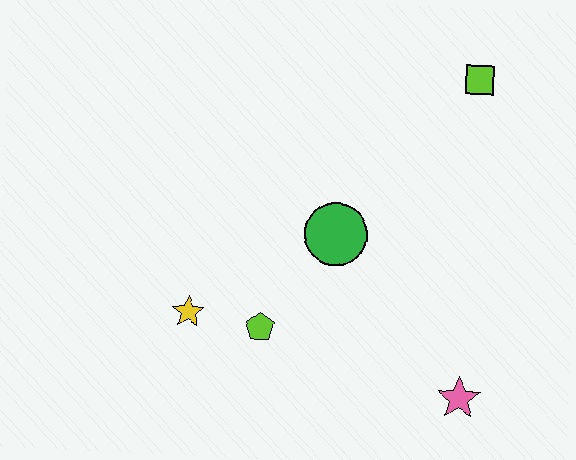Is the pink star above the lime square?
No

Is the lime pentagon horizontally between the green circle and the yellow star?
Yes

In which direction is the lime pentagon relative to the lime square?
The lime pentagon is below the lime square.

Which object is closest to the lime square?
The green circle is closest to the lime square.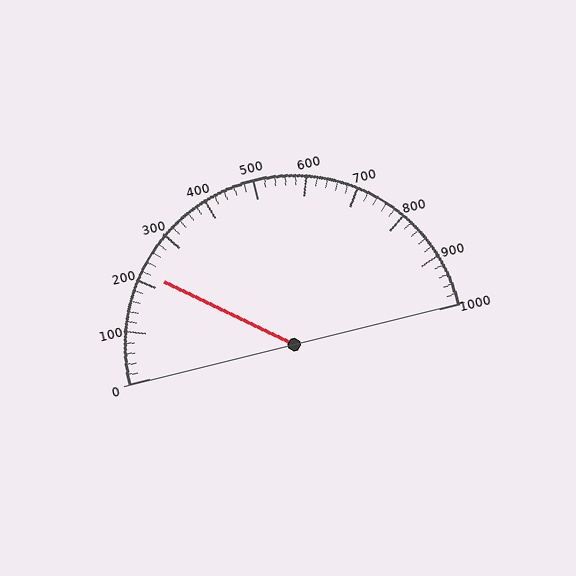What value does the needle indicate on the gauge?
The needle indicates approximately 220.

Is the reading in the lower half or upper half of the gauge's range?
The reading is in the lower half of the range (0 to 1000).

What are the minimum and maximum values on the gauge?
The gauge ranges from 0 to 1000.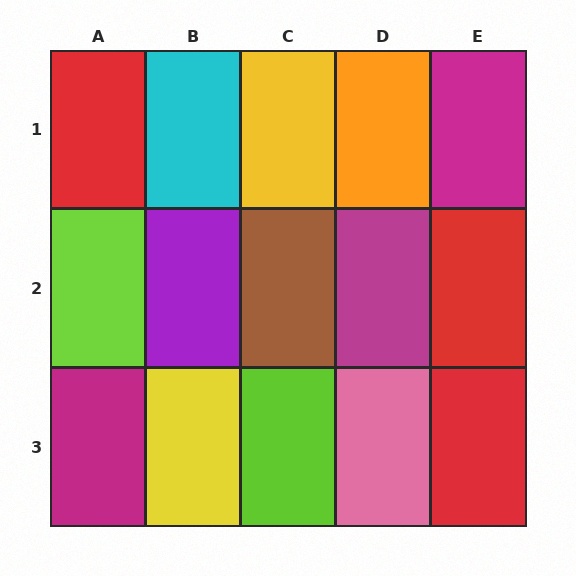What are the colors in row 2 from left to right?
Lime, purple, brown, magenta, red.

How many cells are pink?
1 cell is pink.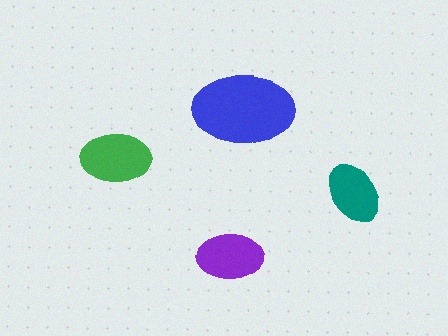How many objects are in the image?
There are 4 objects in the image.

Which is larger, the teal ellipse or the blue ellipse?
The blue one.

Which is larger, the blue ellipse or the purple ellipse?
The blue one.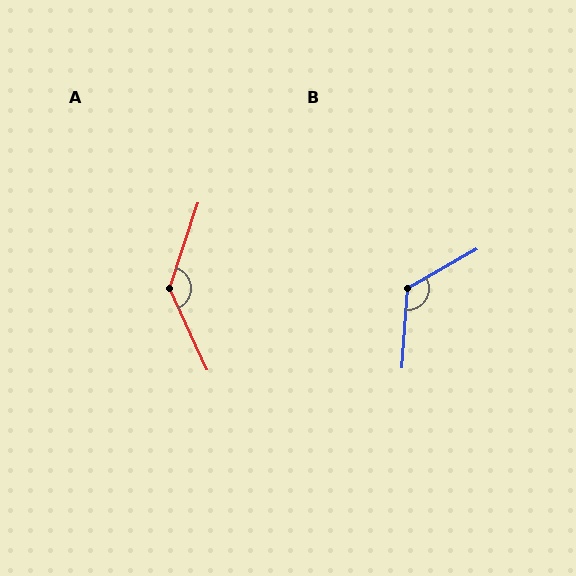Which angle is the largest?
A, at approximately 137 degrees.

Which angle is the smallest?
B, at approximately 124 degrees.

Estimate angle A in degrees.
Approximately 137 degrees.